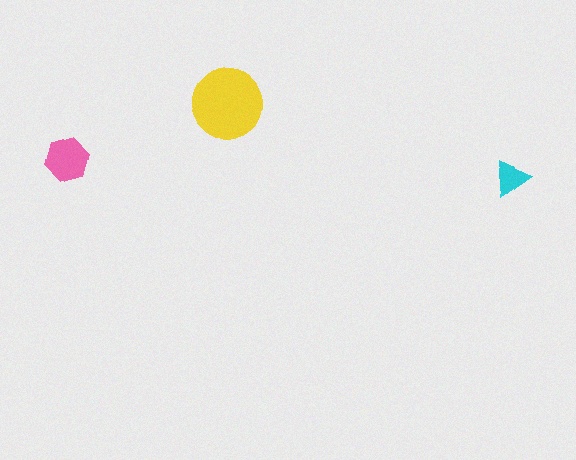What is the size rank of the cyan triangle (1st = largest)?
3rd.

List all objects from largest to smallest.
The yellow circle, the pink hexagon, the cyan triangle.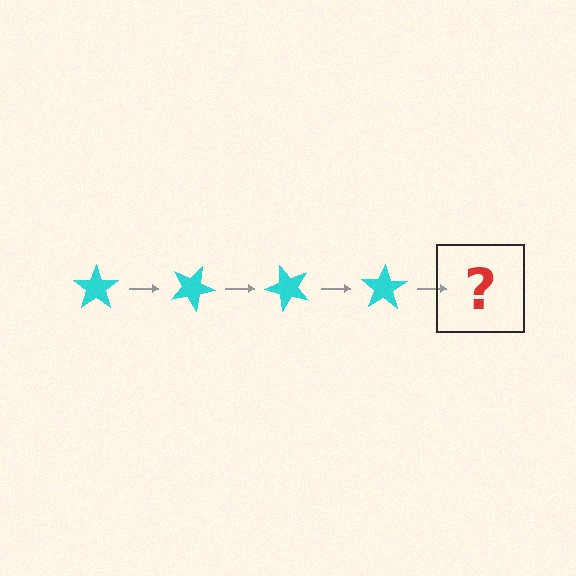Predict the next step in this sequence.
The next step is a cyan star rotated 100 degrees.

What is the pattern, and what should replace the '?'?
The pattern is that the star rotates 25 degrees each step. The '?' should be a cyan star rotated 100 degrees.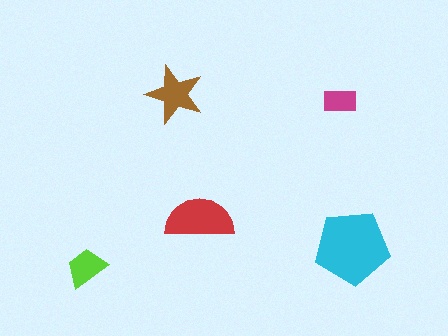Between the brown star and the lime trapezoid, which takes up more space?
The brown star.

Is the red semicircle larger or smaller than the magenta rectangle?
Larger.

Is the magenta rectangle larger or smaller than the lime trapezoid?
Smaller.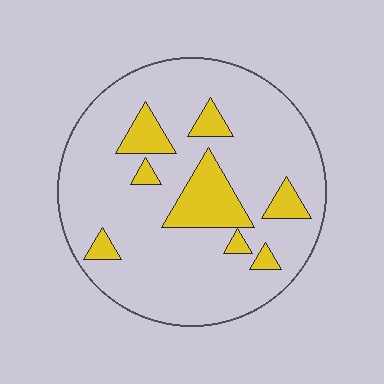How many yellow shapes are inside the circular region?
8.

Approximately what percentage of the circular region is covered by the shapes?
Approximately 15%.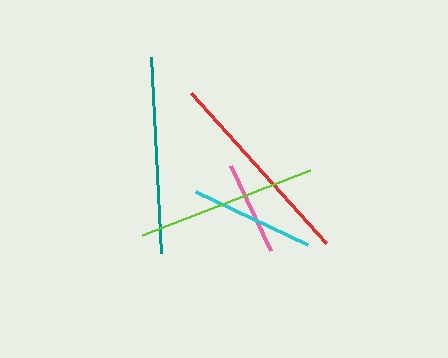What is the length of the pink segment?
The pink segment is approximately 94 pixels long.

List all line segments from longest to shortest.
From longest to shortest: red, teal, lime, cyan, pink.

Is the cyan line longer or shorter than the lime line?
The lime line is longer than the cyan line.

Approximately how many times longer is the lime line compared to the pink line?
The lime line is approximately 1.9 times the length of the pink line.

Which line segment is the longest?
The red line is the longest at approximately 202 pixels.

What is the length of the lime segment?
The lime segment is approximately 180 pixels long.